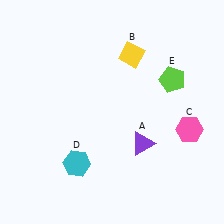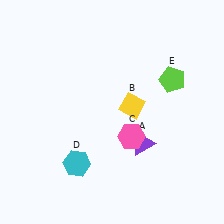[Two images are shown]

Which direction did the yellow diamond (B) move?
The yellow diamond (B) moved down.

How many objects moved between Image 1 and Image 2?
2 objects moved between the two images.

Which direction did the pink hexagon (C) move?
The pink hexagon (C) moved left.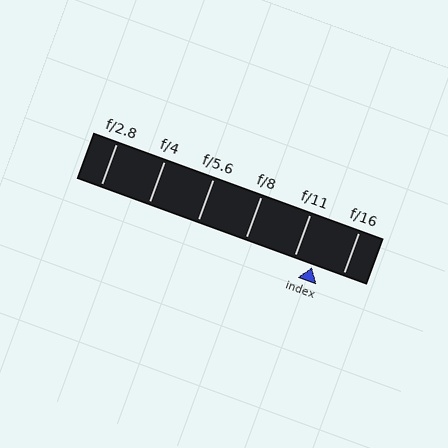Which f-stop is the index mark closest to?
The index mark is closest to f/11.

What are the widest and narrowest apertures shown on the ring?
The widest aperture shown is f/2.8 and the narrowest is f/16.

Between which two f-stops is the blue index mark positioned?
The index mark is between f/11 and f/16.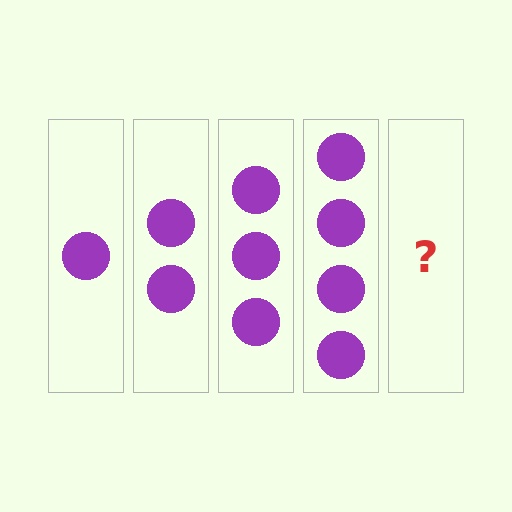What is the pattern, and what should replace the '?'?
The pattern is that each step adds one more circle. The '?' should be 5 circles.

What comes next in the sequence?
The next element should be 5 circles.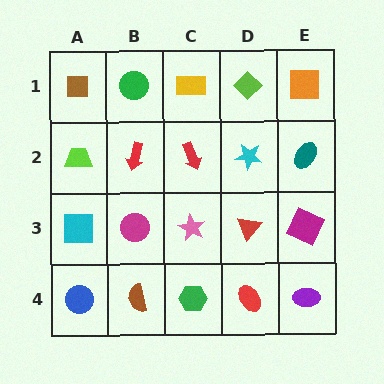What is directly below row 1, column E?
A teal ellipse.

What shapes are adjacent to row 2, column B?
A green circle (row 1, column B), a magenta circle (row 3, column B), a lime trapezoid (row 2, column A), a red arrow (row 2, column C).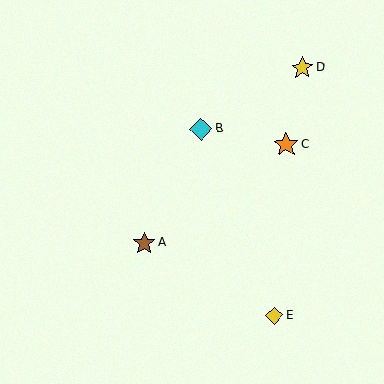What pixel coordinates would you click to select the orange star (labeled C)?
Click at (286, 145) to select the orange star C.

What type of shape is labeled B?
Shape B is a cyan diamond.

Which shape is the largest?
The orange star (labeled C) is the largest.